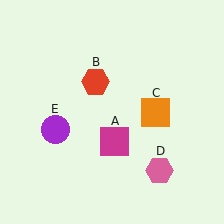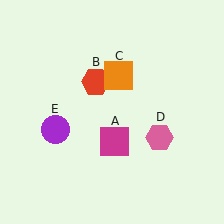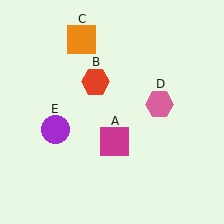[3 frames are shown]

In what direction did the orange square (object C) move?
The orange square (object C) moved up and to the left.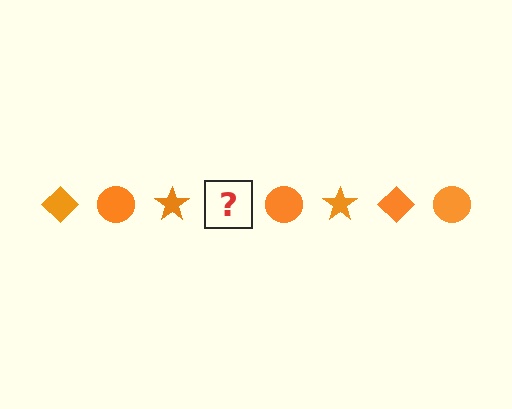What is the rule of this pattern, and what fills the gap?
The rule is that the pattern cycles through diamond, circle, star shapes in orange. The gap should be filled with an orange diamond.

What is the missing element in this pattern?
The missing element is an orange diamond.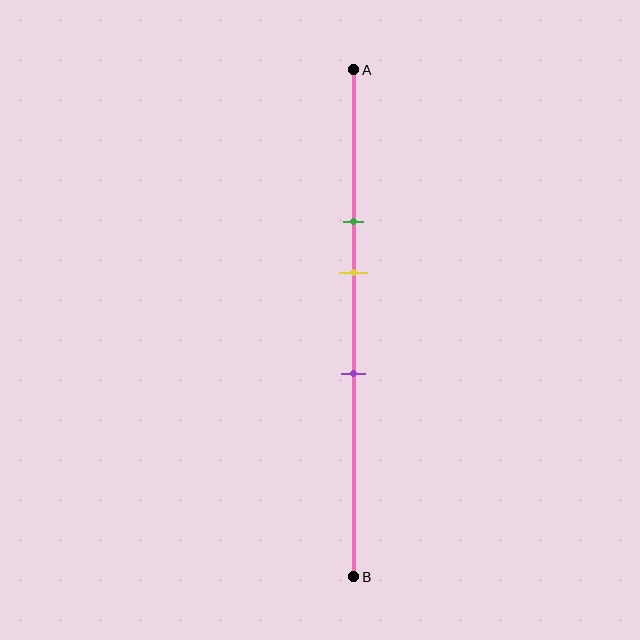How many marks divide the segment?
There are 3 marks dividing the segment.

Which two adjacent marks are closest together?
The green and yellow marks are the closest adjacent pair.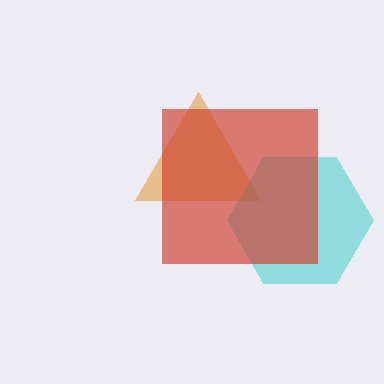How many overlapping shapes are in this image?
There are 3 overlapping shapes in the image.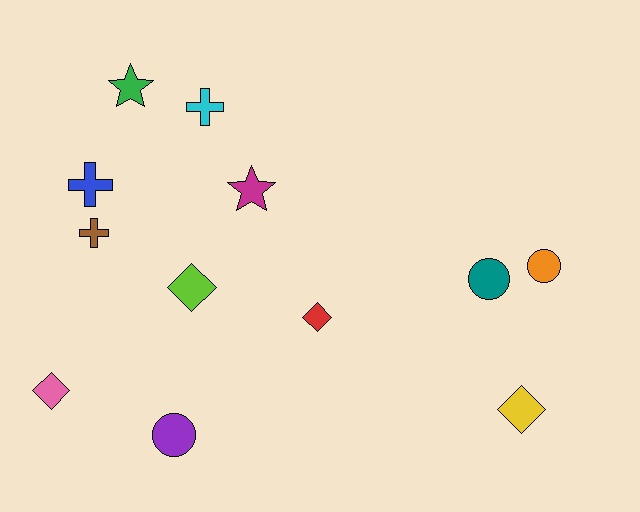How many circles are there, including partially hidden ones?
There are 3 circles.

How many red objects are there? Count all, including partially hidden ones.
There is 1 red object.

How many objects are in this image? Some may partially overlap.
There are 12 objects.